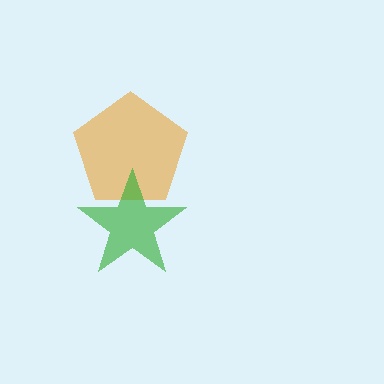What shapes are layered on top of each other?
The layered shapes are: an orange pentagon, a green star.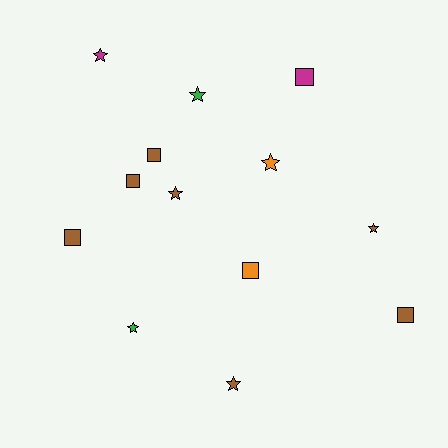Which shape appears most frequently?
Star, with 7 objects.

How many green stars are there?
There are 2 green stars.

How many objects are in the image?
There are 13 objects.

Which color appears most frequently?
Brown, with 7 objects.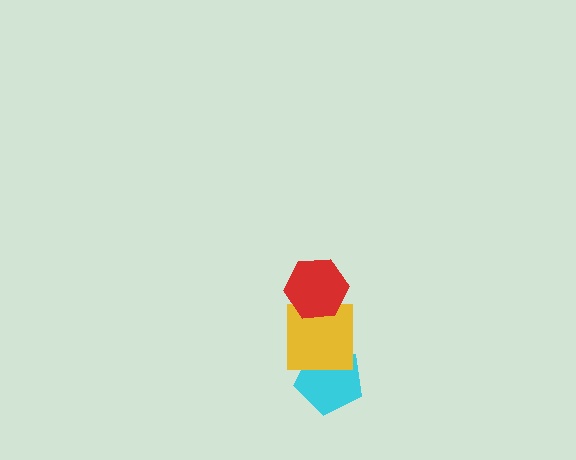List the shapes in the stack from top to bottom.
From top to bottom: the red hexagon, the yellow square, the cyan pentagon.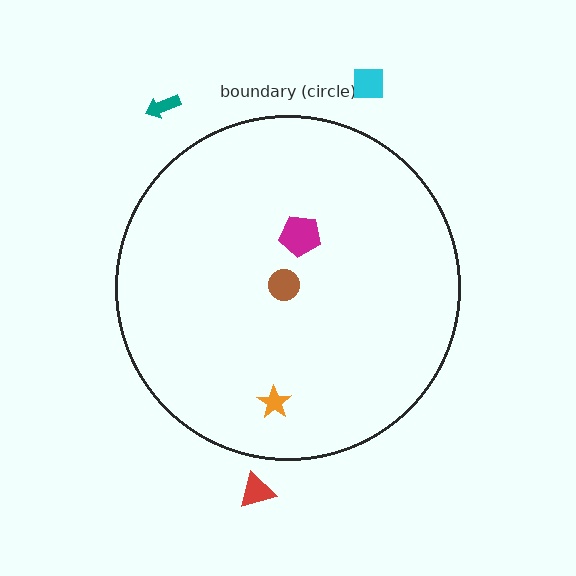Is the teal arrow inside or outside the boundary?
Outside.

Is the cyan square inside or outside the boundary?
Outside.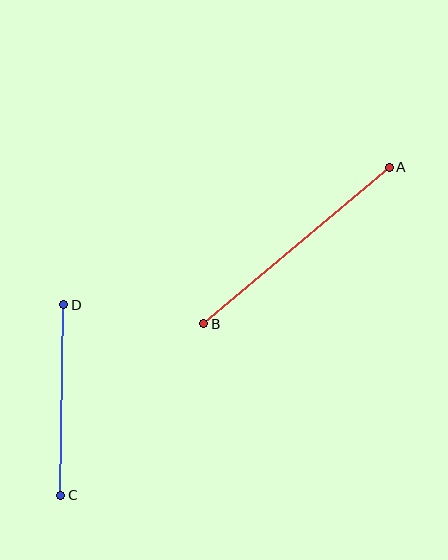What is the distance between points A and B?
The distance is approximately 243 pixels.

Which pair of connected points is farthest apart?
Points A and B are farthest apart.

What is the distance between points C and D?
The distance is approximately 191 pixels.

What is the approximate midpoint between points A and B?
The midpoint is at approximately (296, 246) pixels.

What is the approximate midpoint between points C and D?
The midpoint is at approximately (62, 400) pixels.